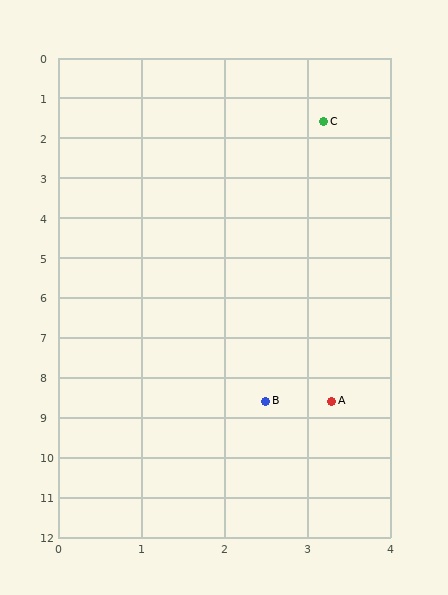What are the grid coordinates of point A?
Point A is at approximately (3.3, 8.6).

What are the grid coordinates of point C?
Point C is at approximately (3.2, 1.6).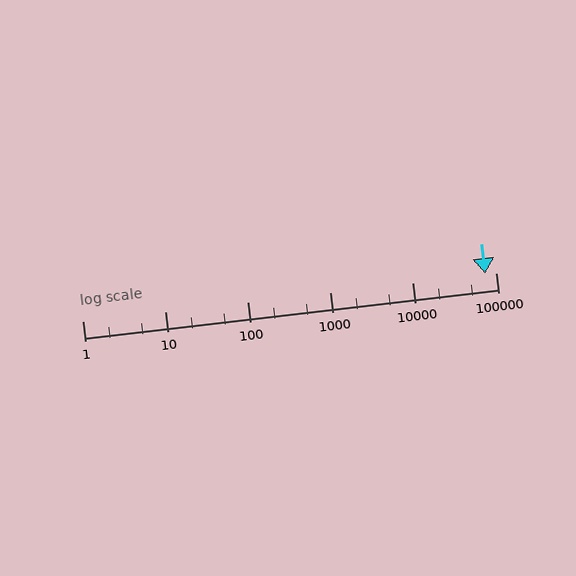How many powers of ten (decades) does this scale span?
The scale spans 5 decades, from 1 to 100000.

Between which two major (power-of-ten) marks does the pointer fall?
The pointer is between 10000 and 100000.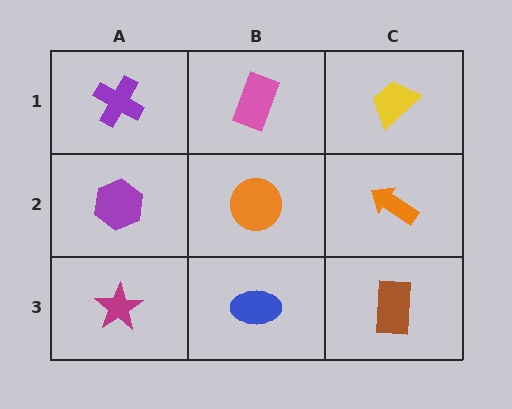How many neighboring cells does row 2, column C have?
3.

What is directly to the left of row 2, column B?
A purple hexagon.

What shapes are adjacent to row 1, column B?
An orange circle (row 2, column B), a purple cross (row 1, column A), a yellow trapezoid (row 1, column C).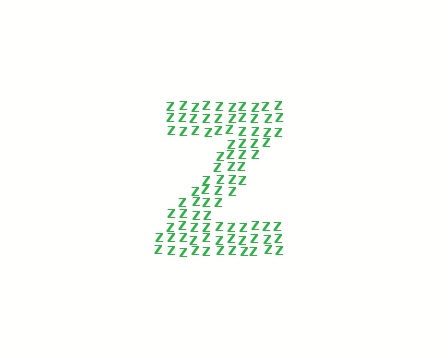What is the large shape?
The large shape is the letter Z.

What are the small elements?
The small elements are letter Z's.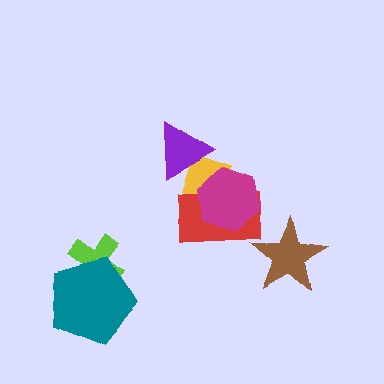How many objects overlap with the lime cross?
1 object overlaps with the lime cross.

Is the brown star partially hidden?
No, no other shape covers it.